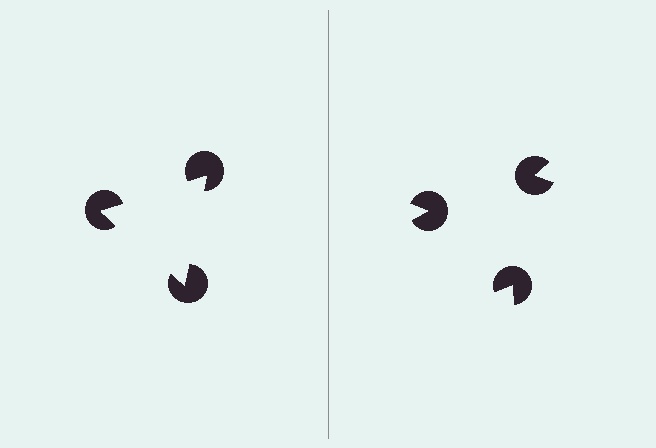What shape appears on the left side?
An illusory triangle.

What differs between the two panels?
The pac-man discs are positioned identically on both sides; only the wedge orientations differ. On the left they align to a triangle; on the right they are misaligned.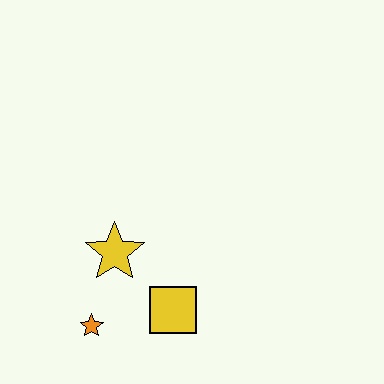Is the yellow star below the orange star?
No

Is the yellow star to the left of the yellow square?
Yes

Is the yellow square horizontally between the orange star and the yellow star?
No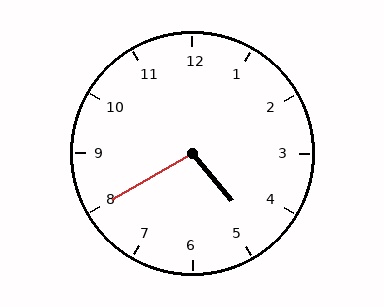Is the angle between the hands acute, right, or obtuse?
It is obtuse.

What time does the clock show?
4:40.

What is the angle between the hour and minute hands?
Approximately 100 degrees.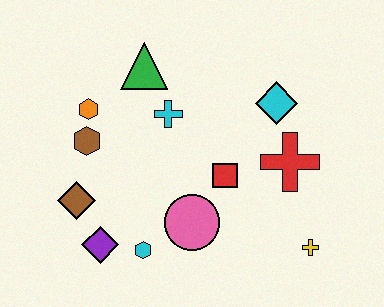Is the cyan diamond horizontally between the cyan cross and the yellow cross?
Yes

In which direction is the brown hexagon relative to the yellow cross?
The brown hexagon is to the left of the yellow cross.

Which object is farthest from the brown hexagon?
The yellow cross is farthest from the brown hexagon.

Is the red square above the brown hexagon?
No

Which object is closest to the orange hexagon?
The brown hexagon is closest to the orange hexagon.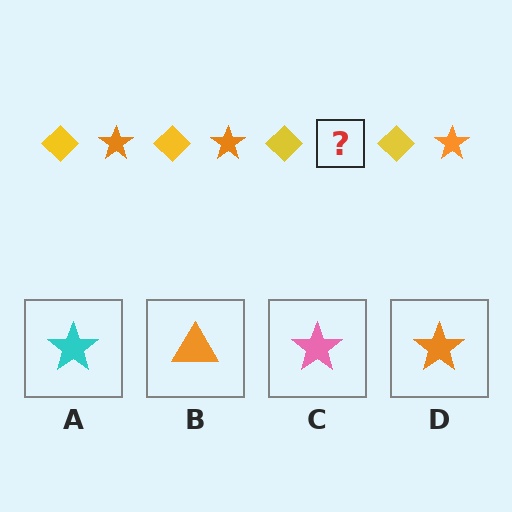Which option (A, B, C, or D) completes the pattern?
D.